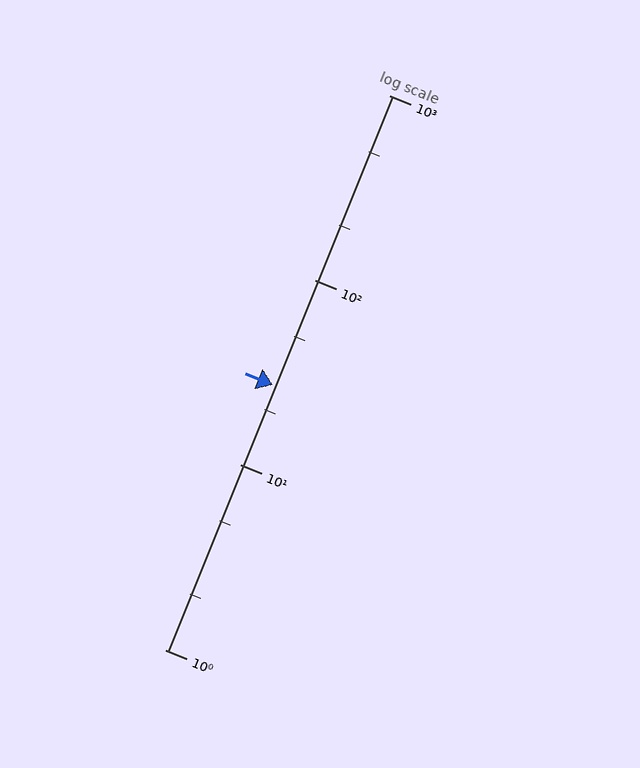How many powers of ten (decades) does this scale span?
The scale spans 3 decades, from 1 to 1000.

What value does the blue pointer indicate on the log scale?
The pointer indicates approximately 27.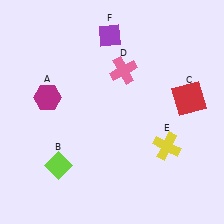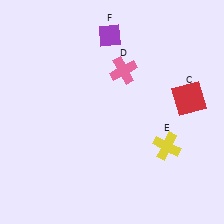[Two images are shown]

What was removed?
The magenta hexagon (A), the lime diamond (B) were removed in Image 2.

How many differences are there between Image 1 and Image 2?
There are 2 differences between the two images.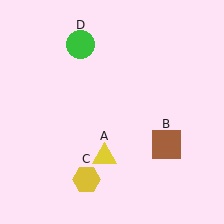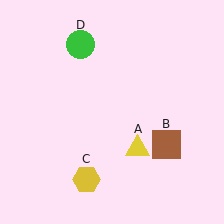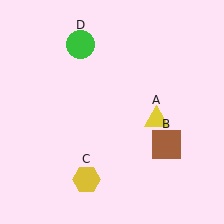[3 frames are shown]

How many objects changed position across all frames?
1 object changed position: yellow triangle (object A).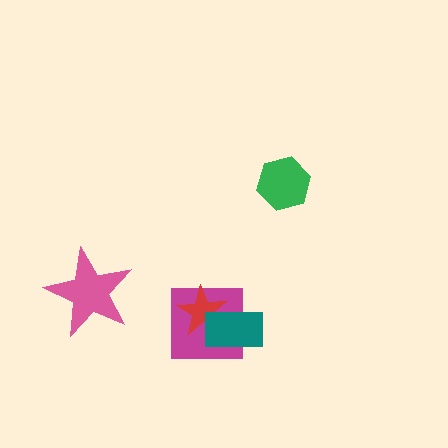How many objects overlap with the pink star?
0 objects overlap with the pink star.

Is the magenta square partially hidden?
Yes, it is partially covered by another shape.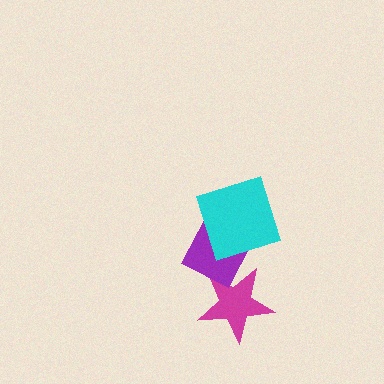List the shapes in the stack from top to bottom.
From top to bottom: the cyan square, the purple diamond, the magenta star.